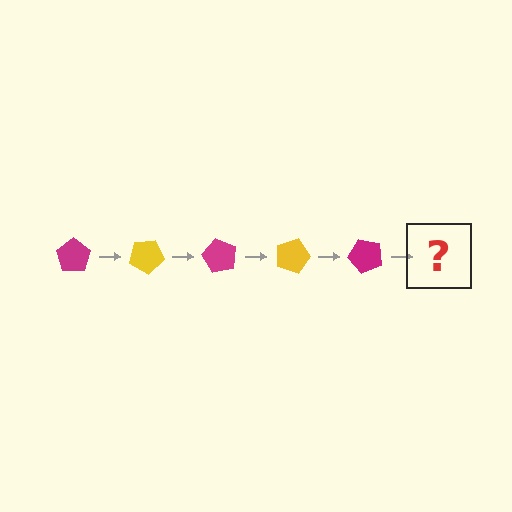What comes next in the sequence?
The next element should be a yellow pentagon, rotated 150 degrees from the start.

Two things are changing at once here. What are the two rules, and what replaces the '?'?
The two rules are that it rotates 30 degrees each step and the color cycles through magenta and yellow. The '?' should be a yellow pentagon, rotated 150 degrees from the start.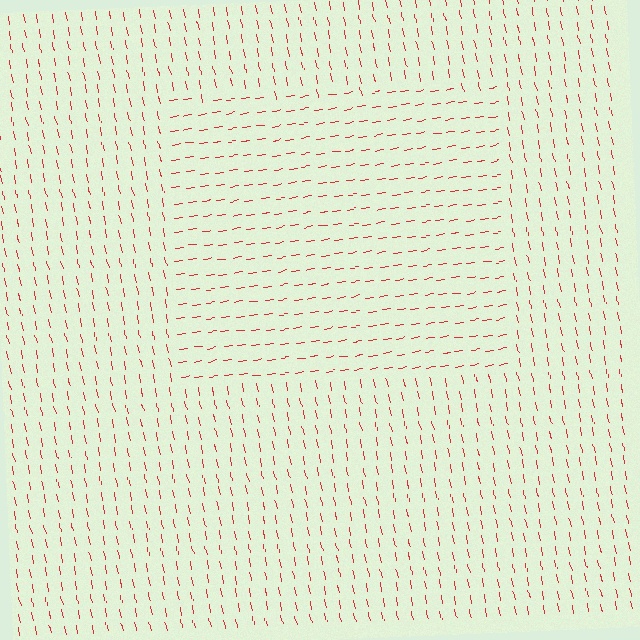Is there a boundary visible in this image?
Yes, there is a texture boundary formed by a change in line orientation.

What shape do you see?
I see a rectangle.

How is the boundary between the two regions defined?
The boundary is defined purely by a change in line orientation (approximately 87 degrees difference). All lines are the same color and thickness.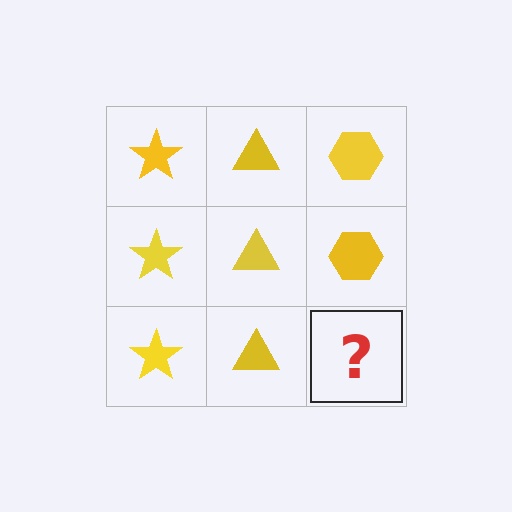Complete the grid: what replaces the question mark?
The question mark should be replaced with a yellow hexagon.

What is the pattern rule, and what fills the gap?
The rule is that each column has a consistent shape. The gap should be filled with a yellow hexagon.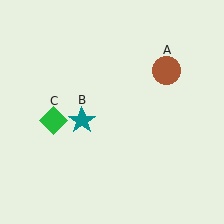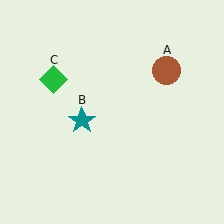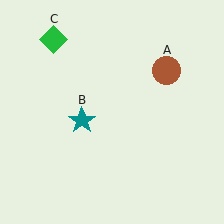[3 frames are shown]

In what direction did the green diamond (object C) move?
The green diamond (object C) moved up.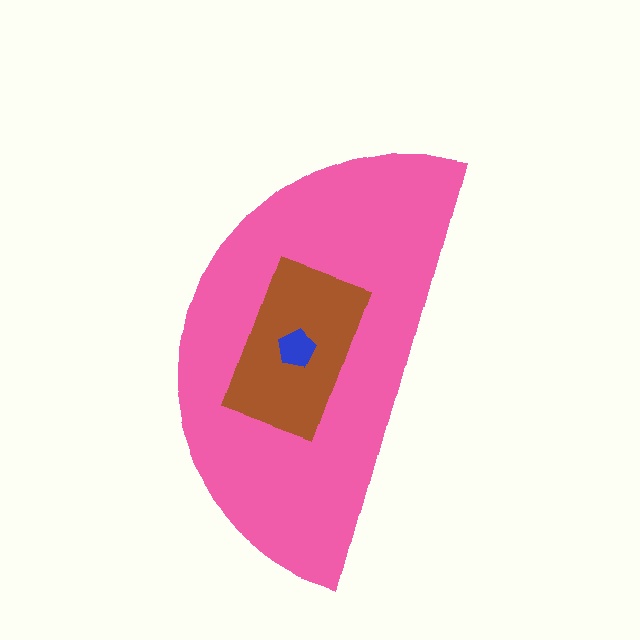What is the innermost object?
The blue pentagon.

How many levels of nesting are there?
3.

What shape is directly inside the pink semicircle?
The brown rectangle.